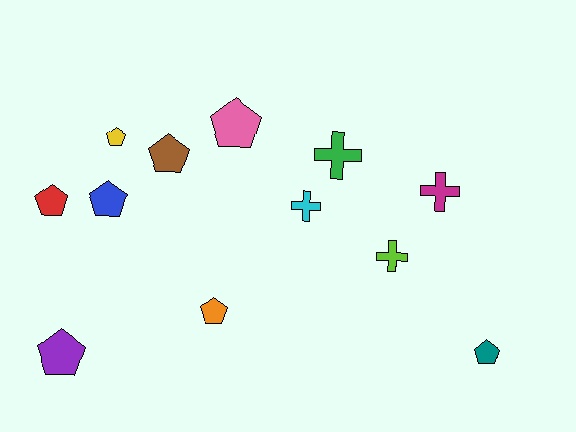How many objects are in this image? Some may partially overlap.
There are 12 objects.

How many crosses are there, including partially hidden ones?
There are 4 crosses.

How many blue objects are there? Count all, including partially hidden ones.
There is 1 blue object.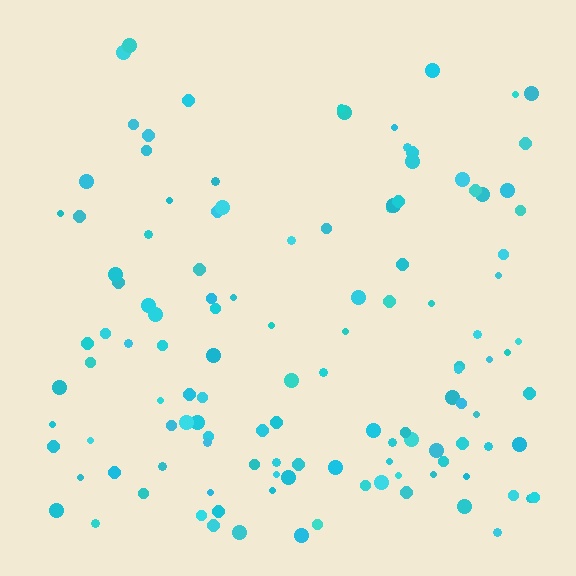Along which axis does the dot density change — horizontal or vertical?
Vertical.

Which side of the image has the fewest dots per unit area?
The top.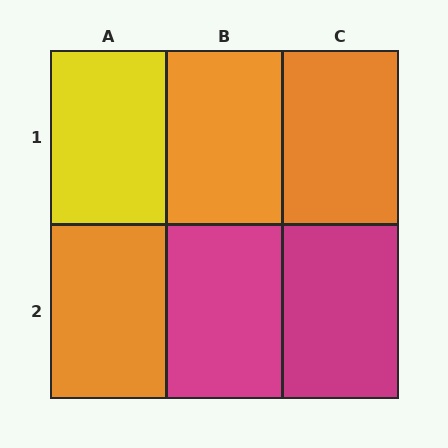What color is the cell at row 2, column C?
Magenta.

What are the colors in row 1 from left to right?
Yellow, orange, orange.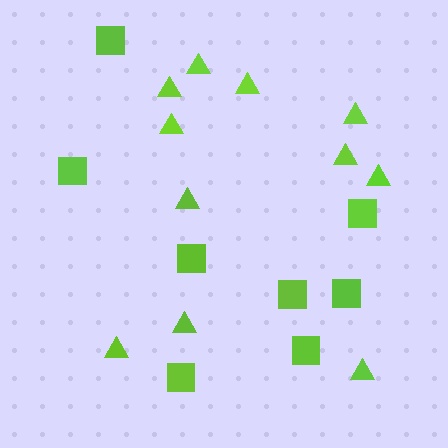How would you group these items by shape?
There are 2 groups: one group of squares (8) and one group of triangles (11).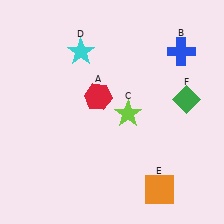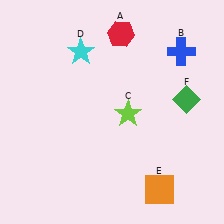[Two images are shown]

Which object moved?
The red hexagon (A) moved up.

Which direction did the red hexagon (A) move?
The red hexagon (A) moved up.